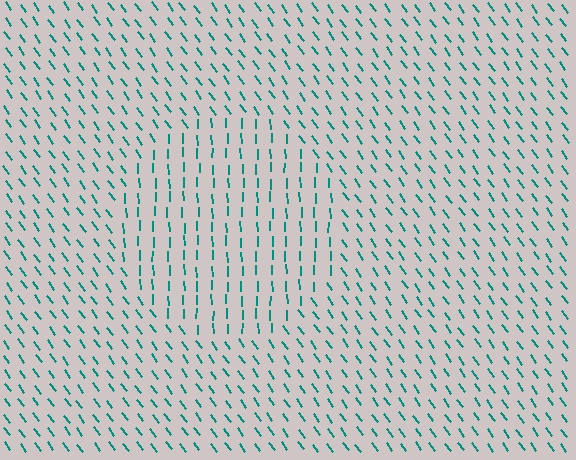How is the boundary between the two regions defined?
The boundary is defined purely by a change in line orientation (approximately 34 degrees difference). All lines are the same color and thickness.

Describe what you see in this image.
The image is filled with small teal line segments. A circle region in the image has lines oriented differently from the surrounding lines, creating a visible texture boundary.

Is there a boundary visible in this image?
Yes, there is a texture boundary formed by a change in line orientation.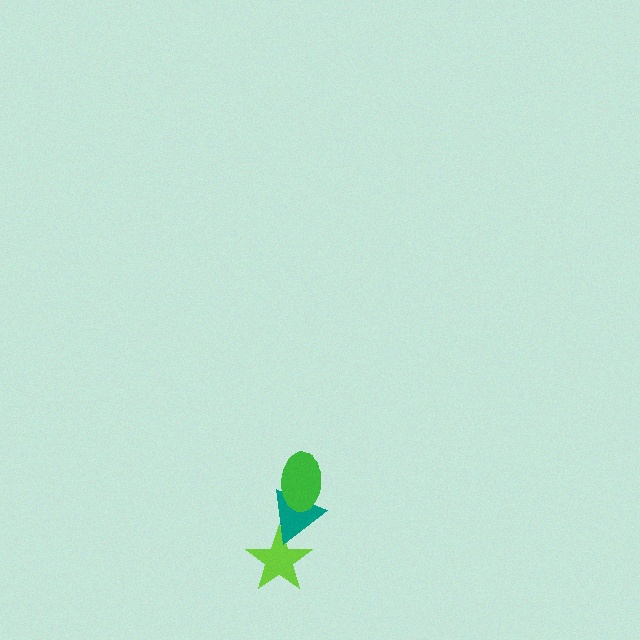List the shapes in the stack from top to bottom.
From top to bottom: the green ellipse, the teal triangle, the lime star.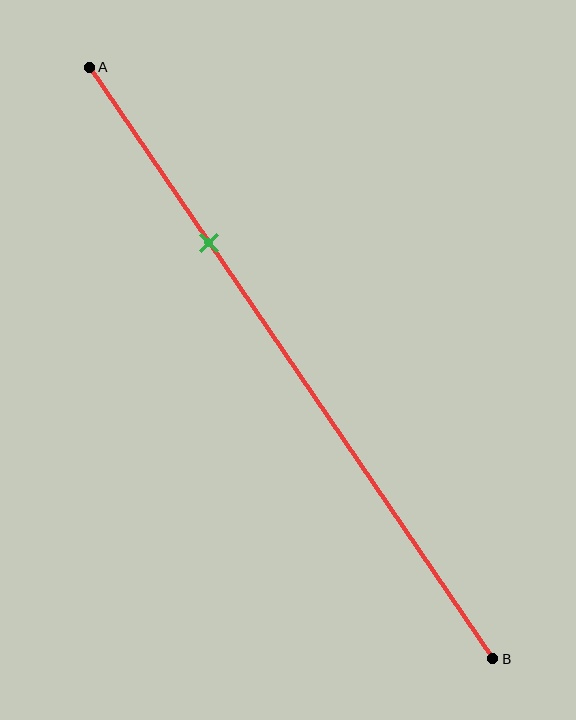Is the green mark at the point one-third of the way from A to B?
No, the mark is at about 30% from A, not at the 33% one-third point.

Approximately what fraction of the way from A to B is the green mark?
The green mark is approximately 30% of the way from A to B.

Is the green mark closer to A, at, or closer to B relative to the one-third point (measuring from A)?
The green mark is closer to point A than the one-third point of segment AB.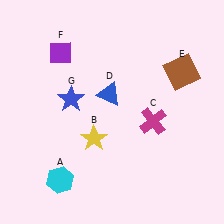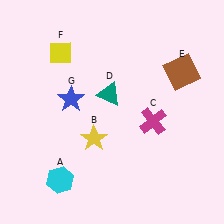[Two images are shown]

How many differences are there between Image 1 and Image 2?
There are 2 differences between the two images.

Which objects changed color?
D changed from blue to teal. F changed from purple to yellow.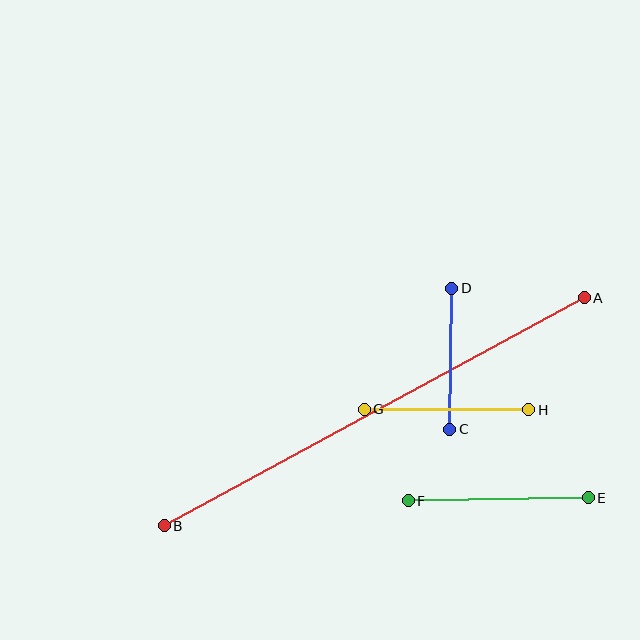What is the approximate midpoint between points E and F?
The midpoint is at approximately (498, 499) pixels.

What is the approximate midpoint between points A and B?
The midpoint is at approximately (374, 412) pixels.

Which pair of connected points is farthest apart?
Points A and B are farthest apart.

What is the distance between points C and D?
The distance is approximately 141 pixels.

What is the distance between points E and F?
The distance is approximately 180 pixels.